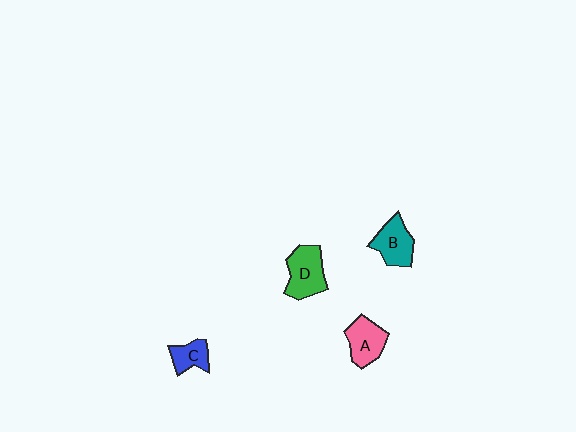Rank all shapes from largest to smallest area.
From largest to smallest: D (green), A (pink), B (teal), C (blue).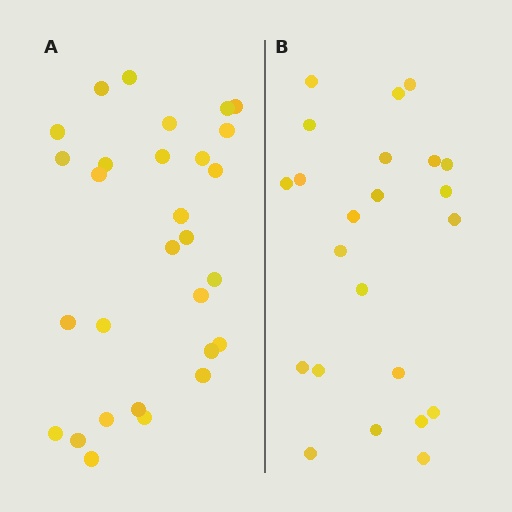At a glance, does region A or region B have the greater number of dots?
Region A (the left region) has more dots.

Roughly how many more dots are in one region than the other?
Region A has about 6 more dots than region B.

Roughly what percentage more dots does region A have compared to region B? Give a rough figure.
About 25% more.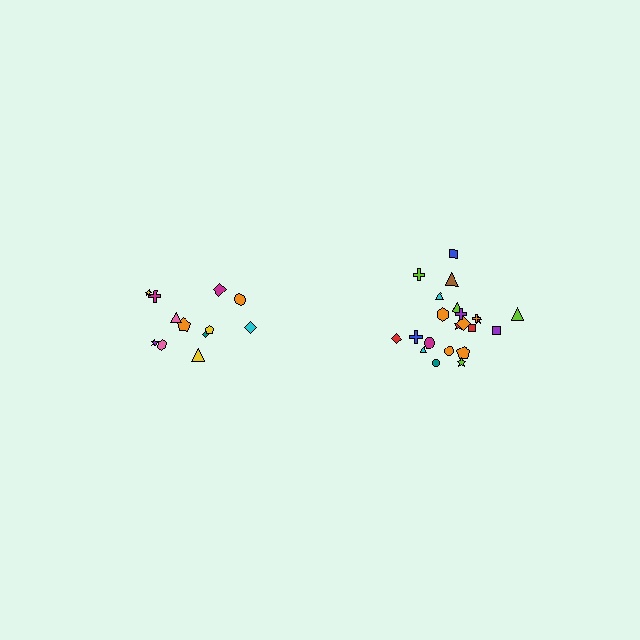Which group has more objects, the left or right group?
The right group.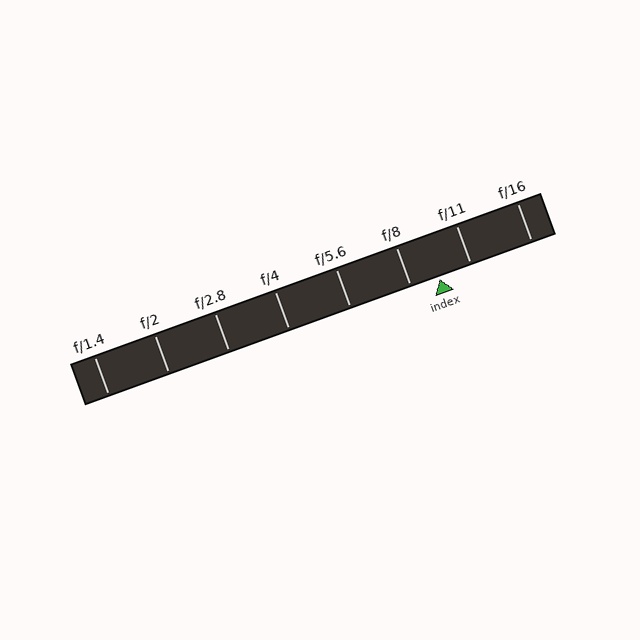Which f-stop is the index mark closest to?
The index mark is closest to f/8.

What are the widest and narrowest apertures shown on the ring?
The widest aperture shown is f/1.4 and the narrowest is f/16.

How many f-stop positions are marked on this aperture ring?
There are 8 f-stop positions marked.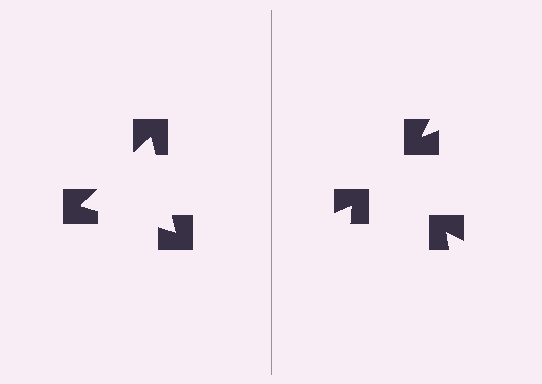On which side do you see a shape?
An illusory triangle appears on the left side. On the right side the wedge cuts are rotated, so no coherent shape forms.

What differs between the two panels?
The notched squares are positioned identically on both sides; only the wedge orientations differ. On the left they align to a triangle; on the right they are misaligned.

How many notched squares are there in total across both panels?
6 — 3 on each side.